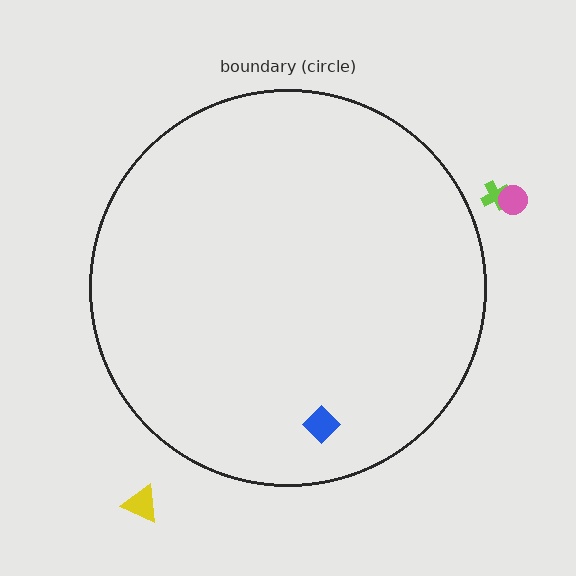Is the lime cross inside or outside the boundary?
Outside.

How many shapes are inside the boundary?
1 inside, 3 outside.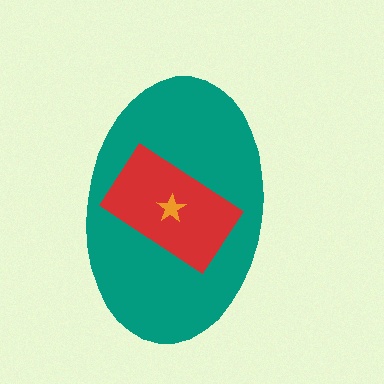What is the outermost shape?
The teal ellipse.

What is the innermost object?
The orange star.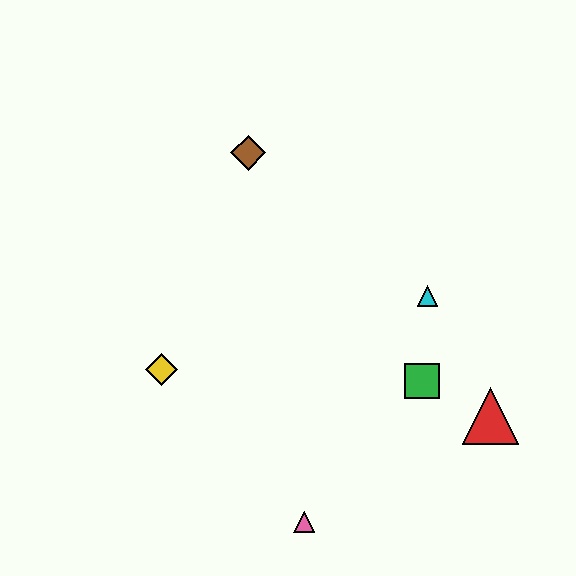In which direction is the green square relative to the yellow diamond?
The green square is to the right of the yellow diamond.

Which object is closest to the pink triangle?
The green square is closest to the pink triangle.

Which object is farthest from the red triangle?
The brown diamond is farthest from the red triangle.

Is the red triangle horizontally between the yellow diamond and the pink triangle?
No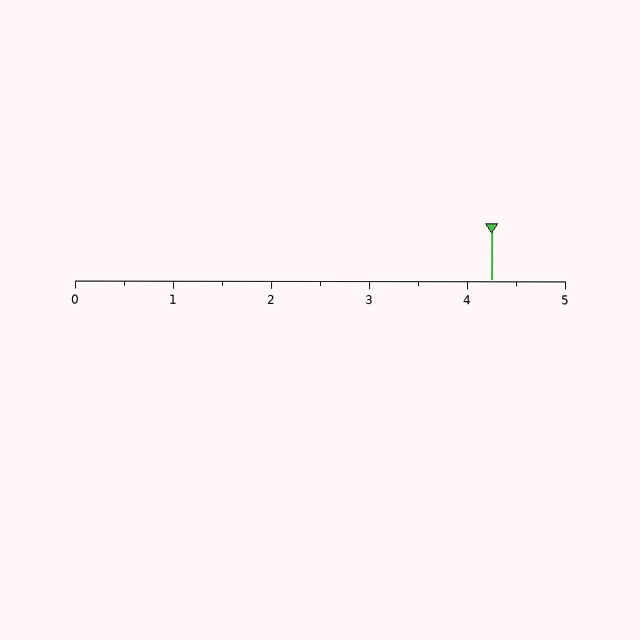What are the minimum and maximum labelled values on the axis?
The axis runs from 0 to 5.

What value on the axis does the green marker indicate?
The marker indicates approximately 4.2.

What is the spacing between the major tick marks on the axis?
The major ticks are spaced 1 apart.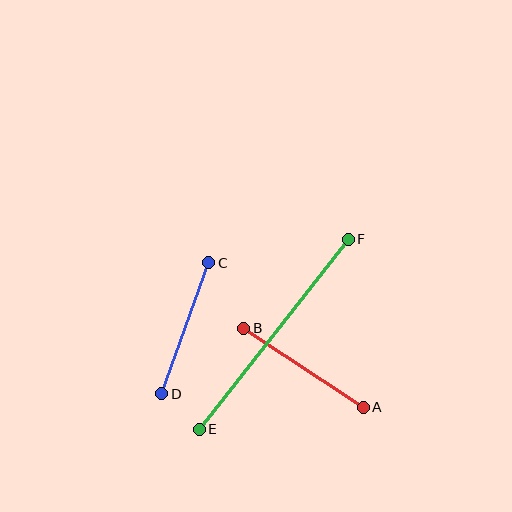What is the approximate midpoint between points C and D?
The midpoint is at approximately (185, 328) pixels.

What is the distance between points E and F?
The distance is approximately 241 pixels.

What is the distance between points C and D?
The distance is approximately 139 pixels.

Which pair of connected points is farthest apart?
Points E and F are farthest apart.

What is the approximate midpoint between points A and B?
The midpoint is at approximately (304, 368) pixels.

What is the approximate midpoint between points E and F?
The midpoint is at approximately (274, 334) pixels.